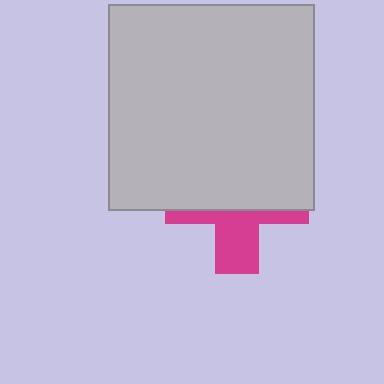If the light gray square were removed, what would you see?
You would see the complete magenta cross.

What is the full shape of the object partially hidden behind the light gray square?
The partially hidden object is a magenta cross.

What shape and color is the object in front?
The object in front is a light gray square.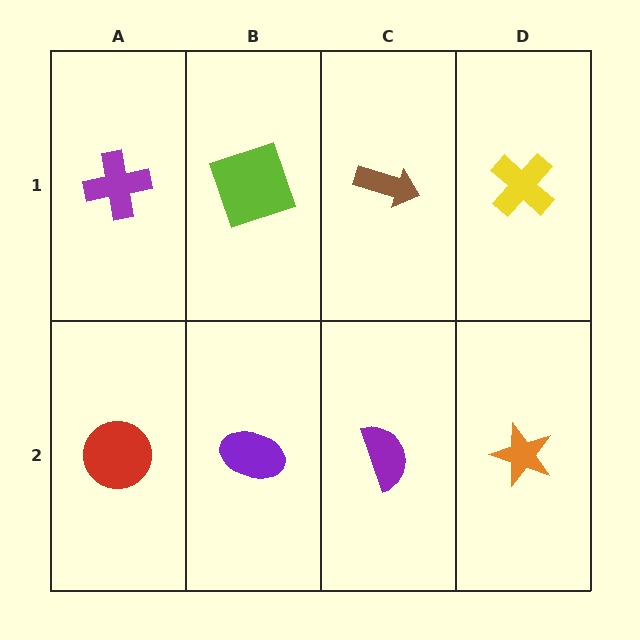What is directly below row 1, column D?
An orange star.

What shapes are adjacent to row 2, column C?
A brown arrow (row 1, column C), a purple ellipse (row 2, column B), an orange star (row 2, column D).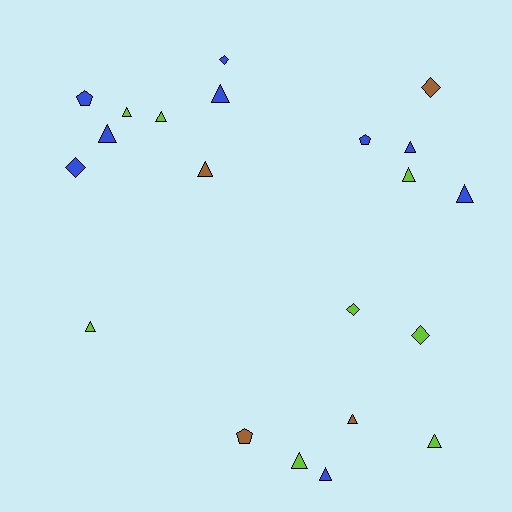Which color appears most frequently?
Blue, with 9 objects.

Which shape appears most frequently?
Triangle, with 13 objects.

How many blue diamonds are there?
There are 2 blue diamonds.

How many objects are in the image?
There are 21 objects.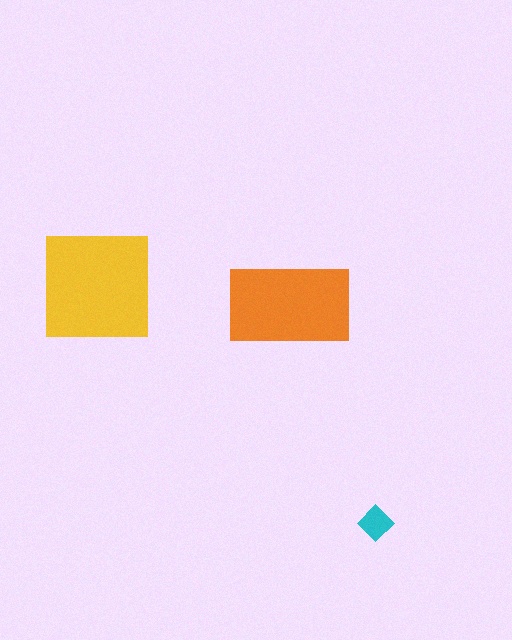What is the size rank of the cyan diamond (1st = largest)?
3rd.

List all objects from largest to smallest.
The yellow square, the orange rectangle, the cyan diamond.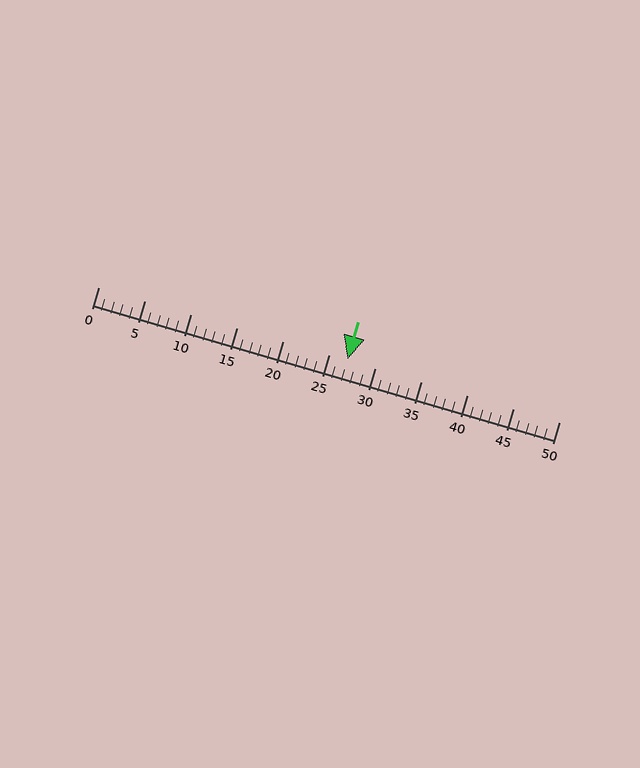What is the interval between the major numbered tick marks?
The major tick marks are spaced 5 units apart.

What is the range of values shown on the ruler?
The ruler shows values from 0 to 50.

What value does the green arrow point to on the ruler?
The green arrow points to approximately 27.